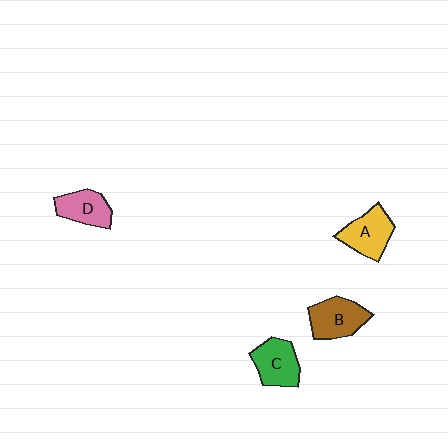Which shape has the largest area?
Shape B (brown).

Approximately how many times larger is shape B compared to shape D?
Approximately 1.2 times.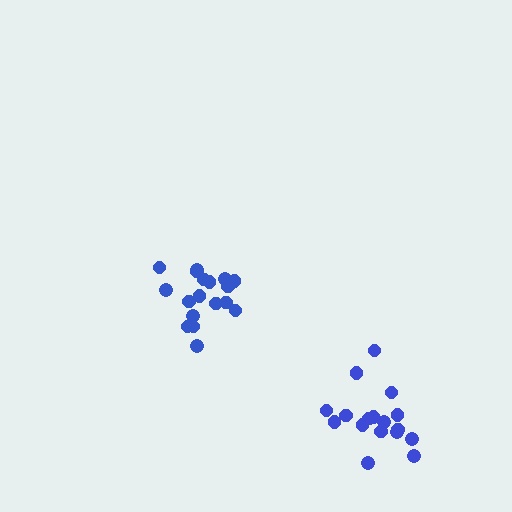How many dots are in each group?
Group 1: 17 dots, Group 2: 18 dots (35 total).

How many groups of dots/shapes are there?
There are 2 groups.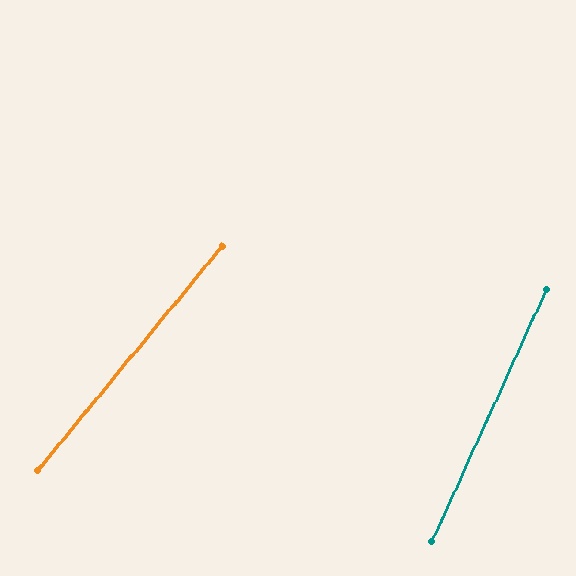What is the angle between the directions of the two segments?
Approximately 15 degrees.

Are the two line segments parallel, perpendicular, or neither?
Neither parallel nor perpendicular — they differ by about 15°.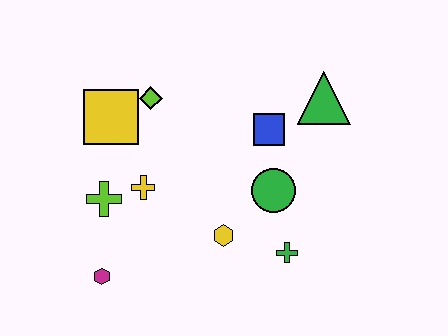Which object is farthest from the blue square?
The magenta hexagon is farthest from the blue square.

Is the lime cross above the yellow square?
No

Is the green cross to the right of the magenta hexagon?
Yes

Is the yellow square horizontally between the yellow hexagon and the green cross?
No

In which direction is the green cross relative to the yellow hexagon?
The green cross is to the right of the yellow hexagon.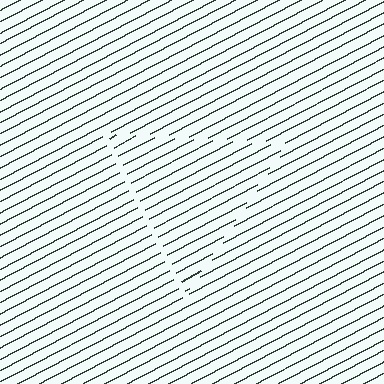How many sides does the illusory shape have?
3 sides — the line-ends trace a triangle.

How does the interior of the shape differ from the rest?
The interior of the shape contains the same grating, shifted by half a period — the contour is defined by the phase discontinuity where line-ends from the inner and outer gratings abut.